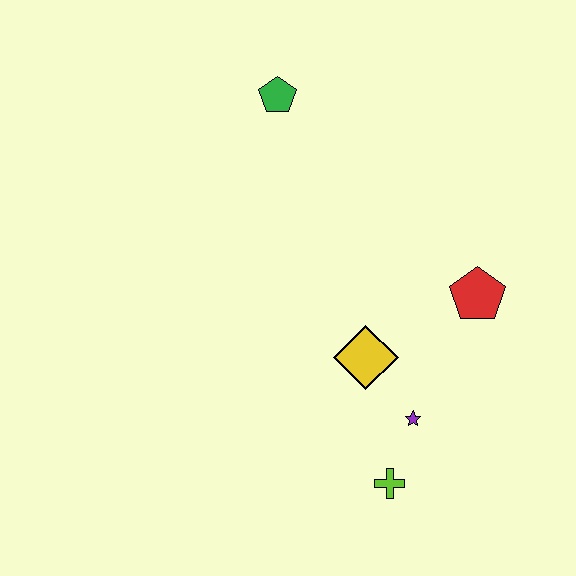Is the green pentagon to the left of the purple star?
Yes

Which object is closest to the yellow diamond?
The purple star is closest to the yellow diamond.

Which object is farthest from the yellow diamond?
The green pentagon is farthest from the yellow diamond.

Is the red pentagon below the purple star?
No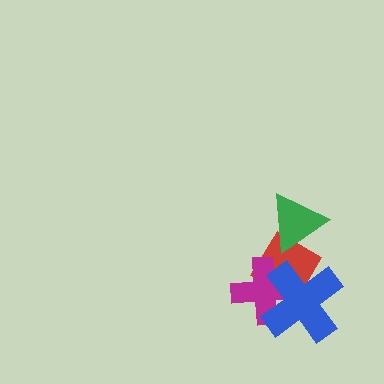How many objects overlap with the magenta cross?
2 objects overlap with the magenta cross.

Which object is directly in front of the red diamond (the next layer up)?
The magenta cross is directly in front of the red diamond.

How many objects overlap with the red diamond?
3 objects overlap with the red diamond.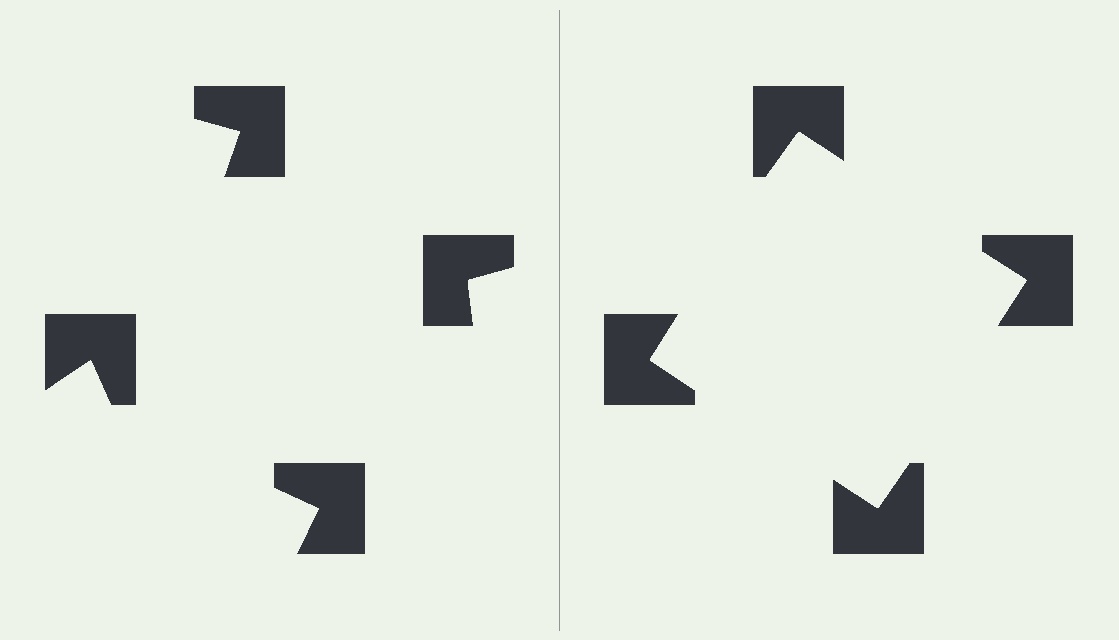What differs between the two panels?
The notched squares are positioned identically on both sides; only the wedge orientations differ. On the right they align to a square; on the left they are misaligned.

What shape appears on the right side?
An illusory square.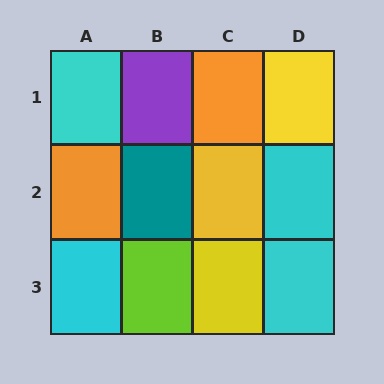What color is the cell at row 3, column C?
Yellow.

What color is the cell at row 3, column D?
Cyan.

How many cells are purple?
1 cell is purple.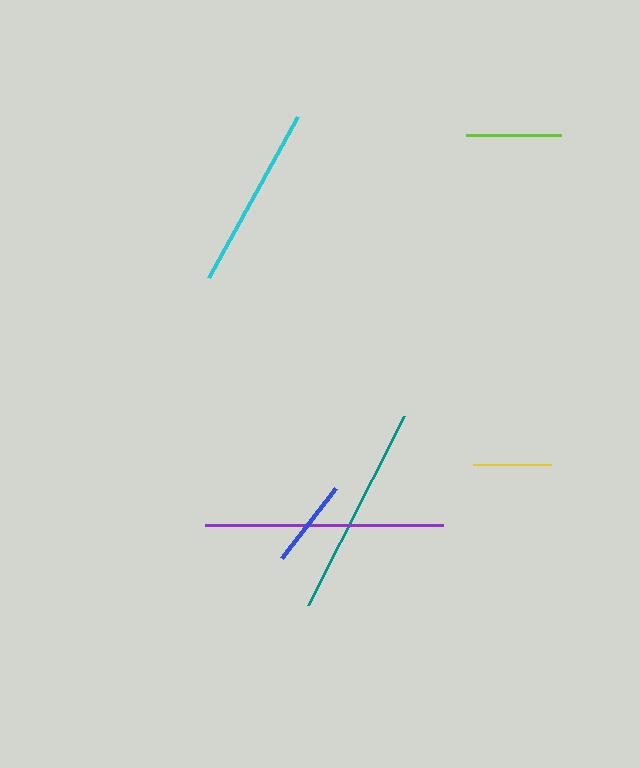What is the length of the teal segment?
The teal segment is approximately 212 pixels long.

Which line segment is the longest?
The purple line is the longest at approximately 239 pixels.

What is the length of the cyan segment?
The cyan segment is approximately 184 pixels long.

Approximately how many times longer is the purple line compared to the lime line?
The purple line is approximately 2.5 times the length of the lime line.